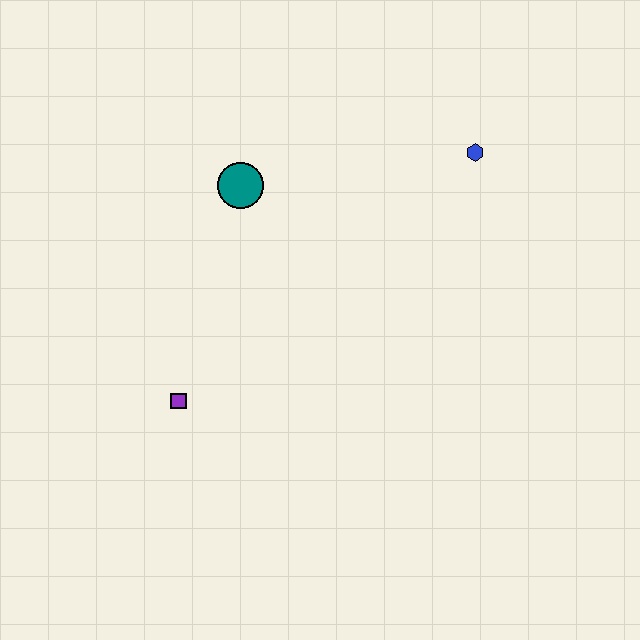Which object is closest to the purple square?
The teal circle is closest to the purple square.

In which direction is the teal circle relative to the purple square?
The teal circle is above the purple square.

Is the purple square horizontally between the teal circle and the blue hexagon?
No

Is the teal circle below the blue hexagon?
Yes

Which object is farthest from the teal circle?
The blue hexagon is farthest from the teal circle.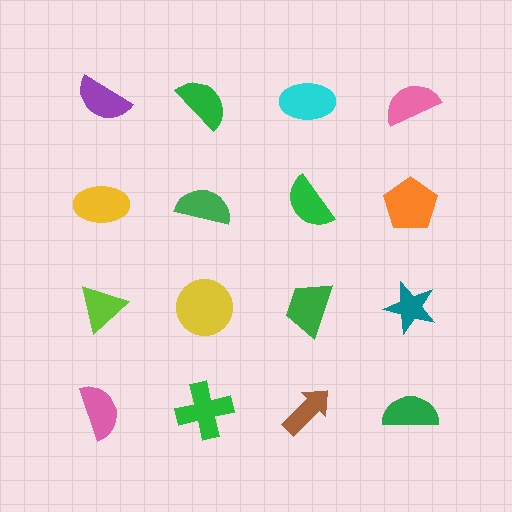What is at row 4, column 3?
A brown arrow.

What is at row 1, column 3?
A cyan ellipse.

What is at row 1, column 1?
A purple semicircle.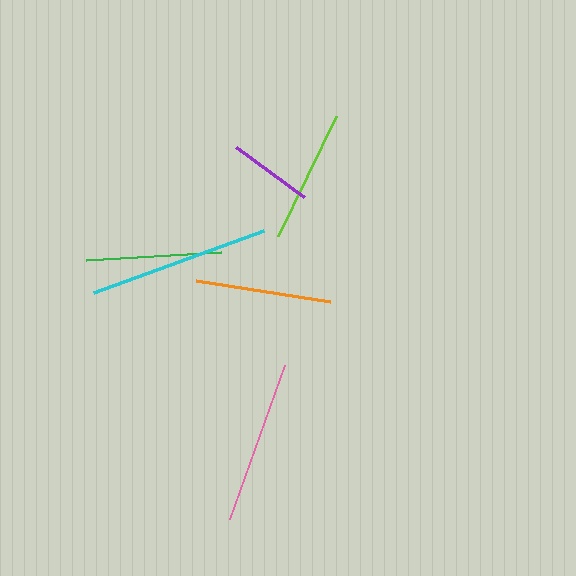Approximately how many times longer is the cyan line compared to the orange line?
The cyan line is approximately 1.3 times the length of the orange line.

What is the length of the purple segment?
The purple segment is approximately 84 pixels long.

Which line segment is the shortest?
The purple line is the shortest at approximately 84 pixels.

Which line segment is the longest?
The cyan line is the longest at approximately 180 pixels.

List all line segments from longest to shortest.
From longest to shortest: cyan, pink, orange, green, lime, purple.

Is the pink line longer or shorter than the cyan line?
The cyan line is longer than the pink line.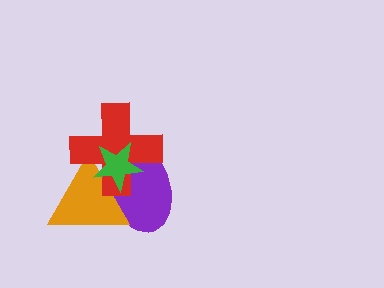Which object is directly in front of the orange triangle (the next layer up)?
The red cross is directly in front of the orange triangle.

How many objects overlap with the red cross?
3 objects overlap with the red cross.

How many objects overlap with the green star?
3 objects overlap with the green star.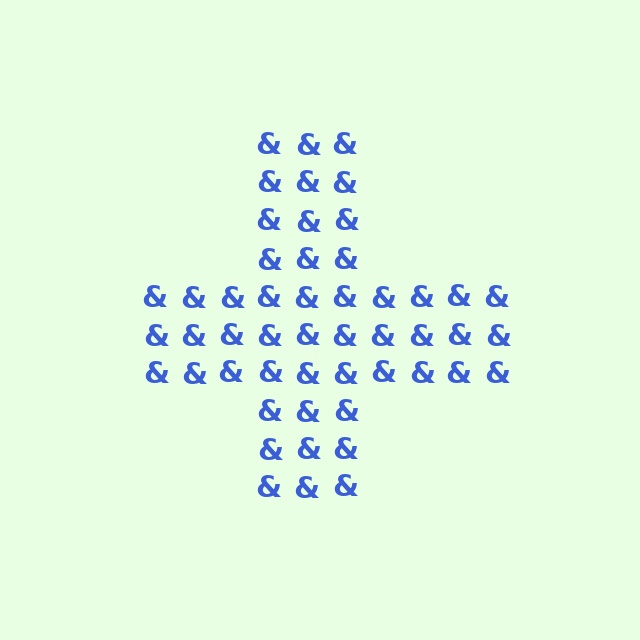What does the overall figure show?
The overall figure shows a cross.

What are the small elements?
The small elements are ampersands.